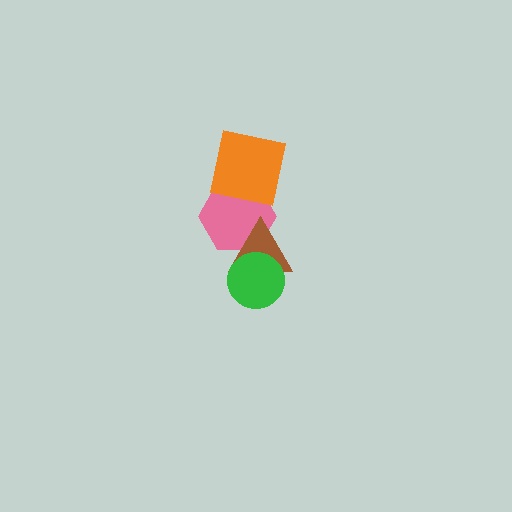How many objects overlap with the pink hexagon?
2 objects overlap with the pink hexagon.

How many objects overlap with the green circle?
1 object overlaps with the green circle.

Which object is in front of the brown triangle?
The green circle is in front of the brown triangle.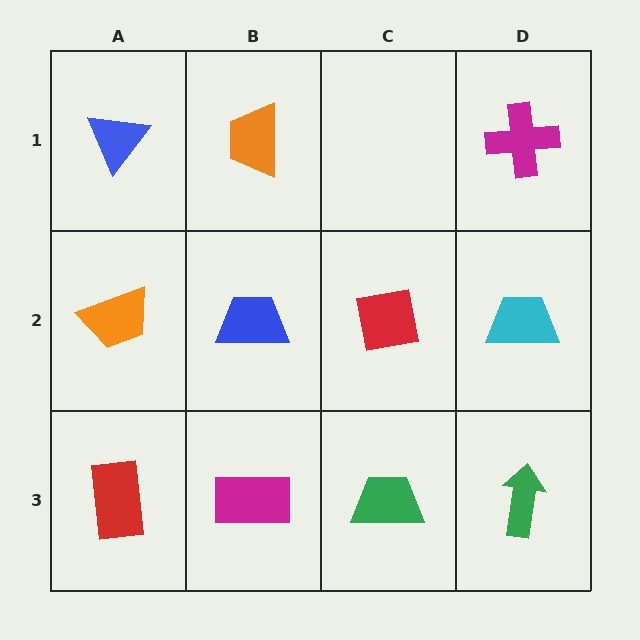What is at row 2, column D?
A cyan trapezoid.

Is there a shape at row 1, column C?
No, that cell is empty.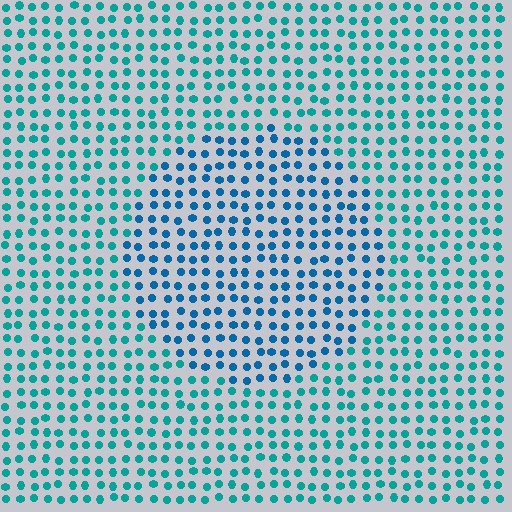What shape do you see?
I see a circle.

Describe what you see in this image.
The image is filled with small teal elements in a uniform arrangement. A circle-shaped region is visible where the elements are tinted to a slightly different hue, forming a subtle color boundary.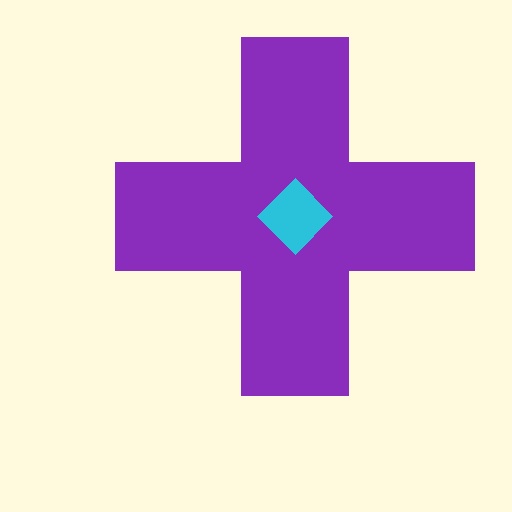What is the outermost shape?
The purple cross.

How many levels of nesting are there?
2.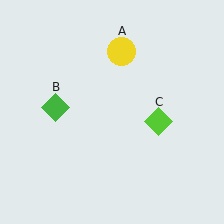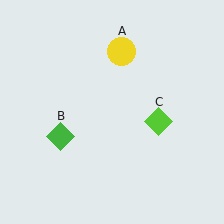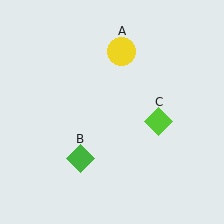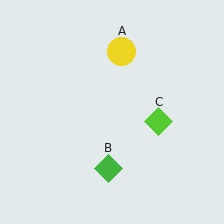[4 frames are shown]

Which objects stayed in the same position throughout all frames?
Yellow circle (object A) and lime diamond (object C) remained stationary.